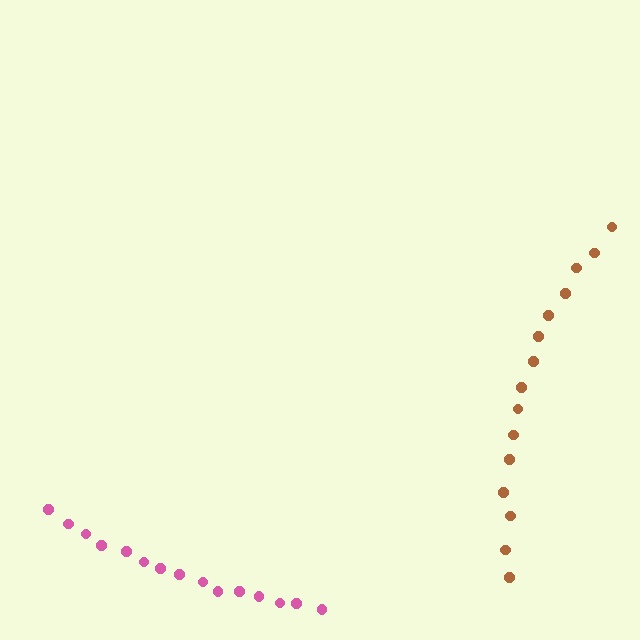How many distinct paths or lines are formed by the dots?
There are 2 distinct paths.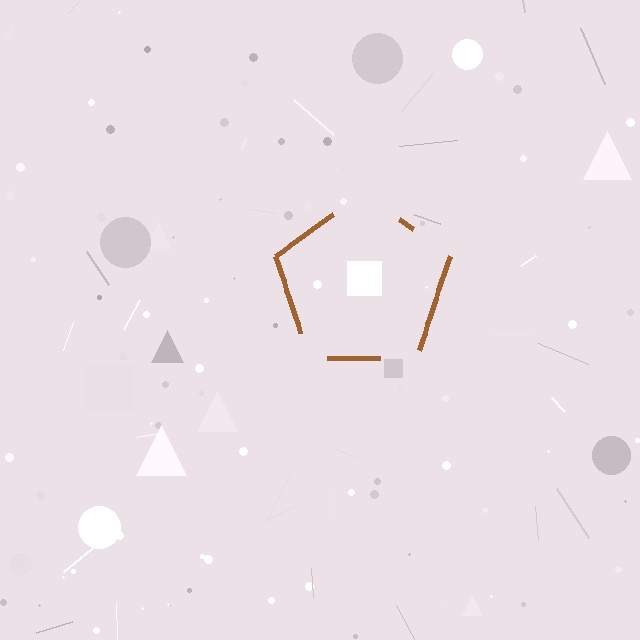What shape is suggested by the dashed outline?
The dashed outline suggests a pentagon.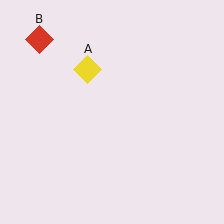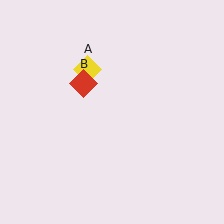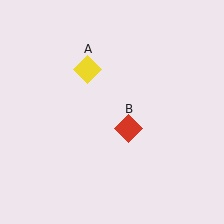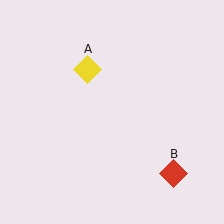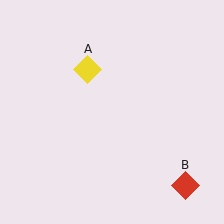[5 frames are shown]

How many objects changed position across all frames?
1 object changed position: red diamond (object B).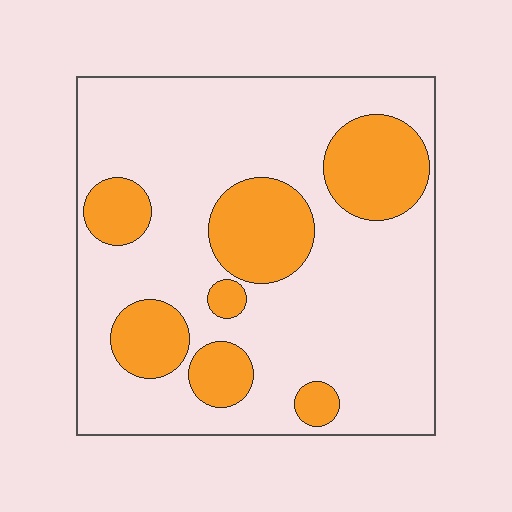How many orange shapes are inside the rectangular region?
7.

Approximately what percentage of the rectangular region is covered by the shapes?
Approximately 25%.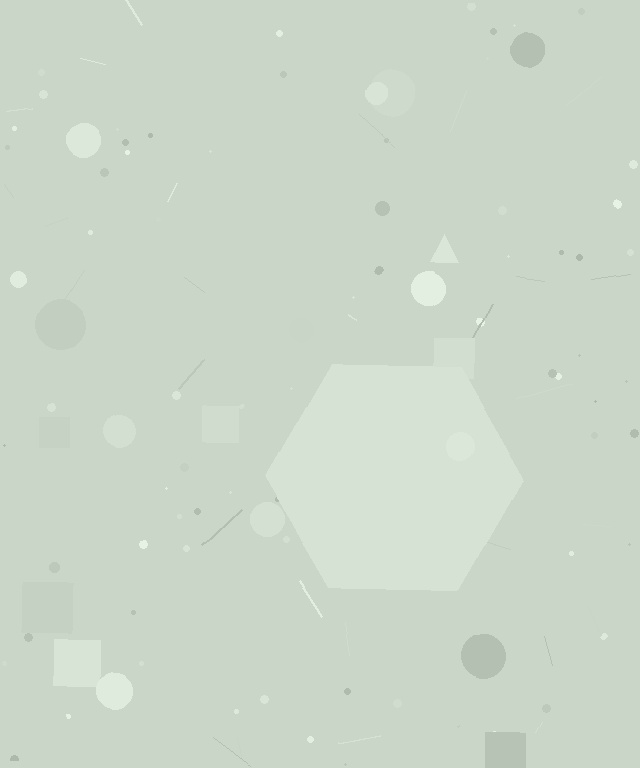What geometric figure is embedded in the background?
A hexagon is embedded in the background.